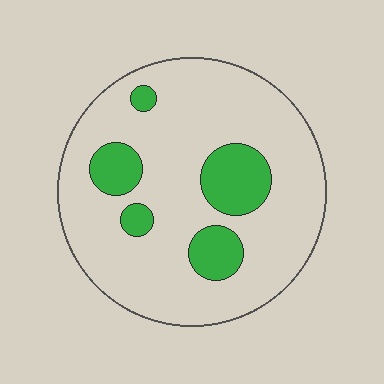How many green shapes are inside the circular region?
5.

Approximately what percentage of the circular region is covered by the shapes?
Approximately 20%.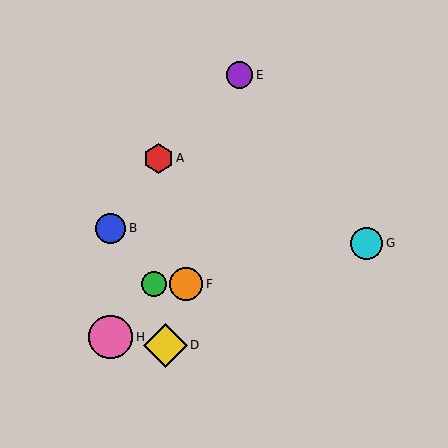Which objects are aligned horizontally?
Objects C, F are aligned horizontally.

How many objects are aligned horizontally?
2 objects (C, F) are aligned horizontally.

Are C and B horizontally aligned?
No, C is at y≈284 and B is at y≈228.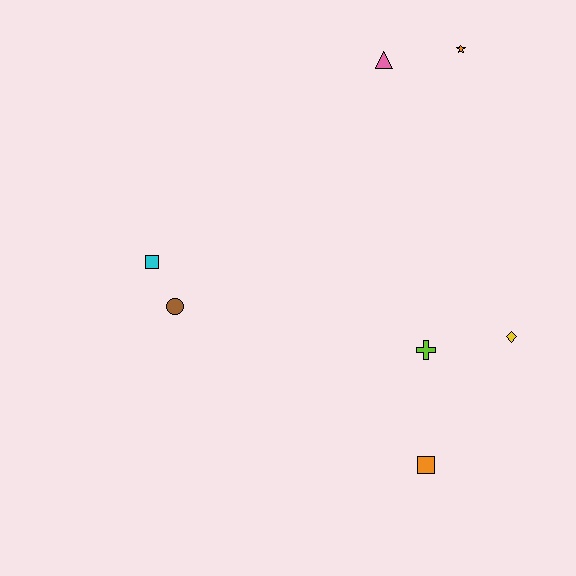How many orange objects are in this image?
There are 2 orange objects.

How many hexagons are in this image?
There are no hexagons.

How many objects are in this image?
There are 7 objects.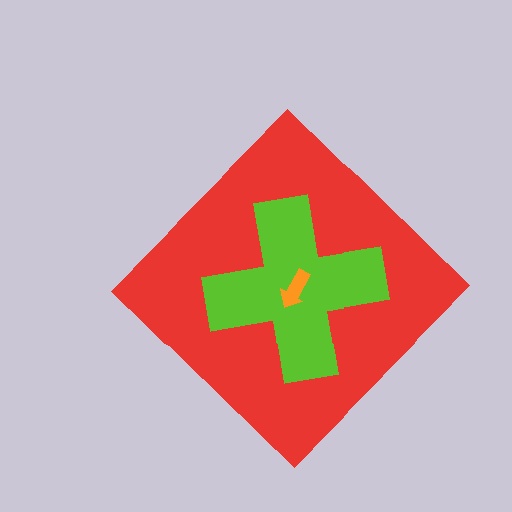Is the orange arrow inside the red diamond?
Yes.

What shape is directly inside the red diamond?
The lime cross.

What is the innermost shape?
The orange arrow.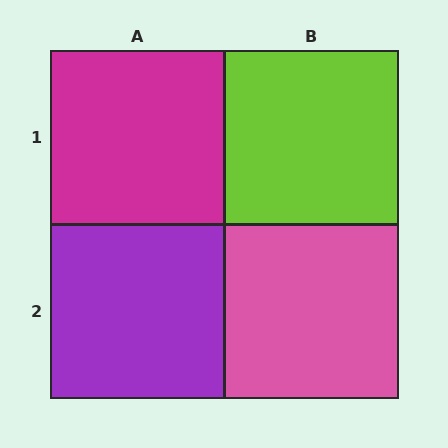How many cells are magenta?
1 cell is magenta.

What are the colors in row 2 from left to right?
Purple, pink.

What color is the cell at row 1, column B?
Lime.